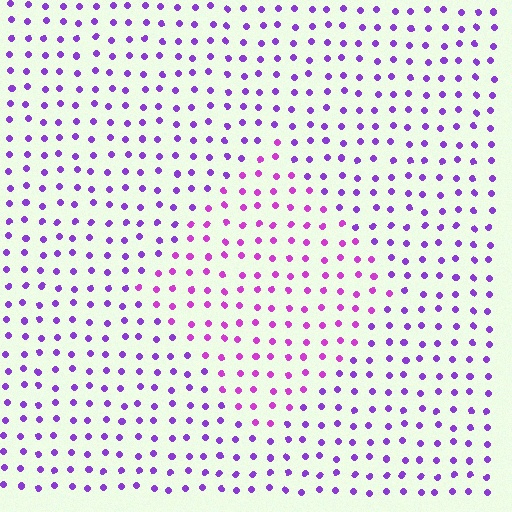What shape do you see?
I see a diamond.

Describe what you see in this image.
The image is filled with small purple elements in a uniform arrangement. A diamond-shaped region is visible where the elements are tinted to a slightly different hue, forming a subtle color boundary.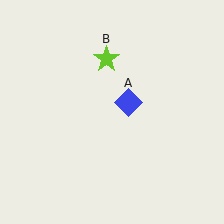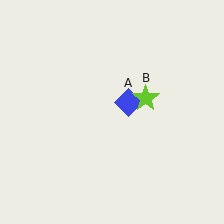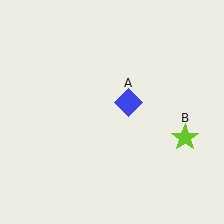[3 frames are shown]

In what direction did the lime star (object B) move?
The lime star (object B) moved down and to the right.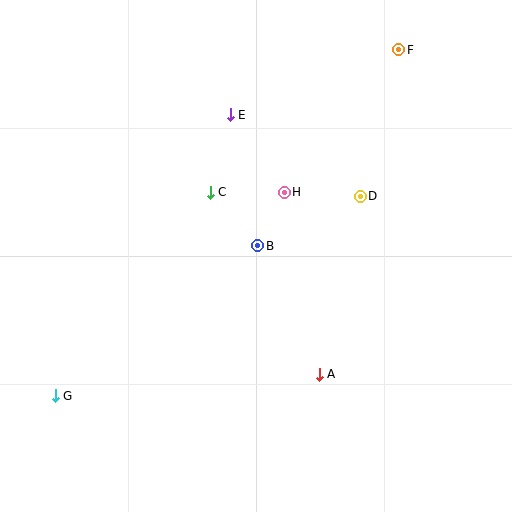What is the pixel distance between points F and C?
The distance between F and C is 237 pixels.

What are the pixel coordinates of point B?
Point B is at (258, 246).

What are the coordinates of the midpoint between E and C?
The midpoint between E and C is at (220, 154).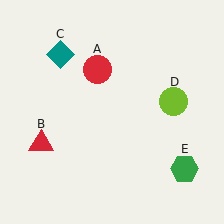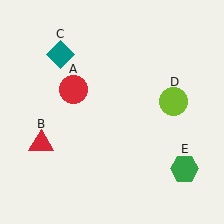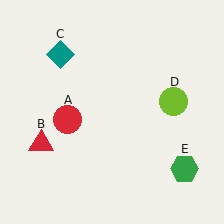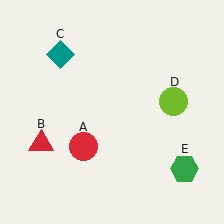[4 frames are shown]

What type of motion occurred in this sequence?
The red circle (object A) rotated counterclockwise around the center of the scene.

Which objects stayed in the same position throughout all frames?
Red triangle (object B) and teal diamond (object C) and lime circle (object D) and green hexagon (object E) remained stationary.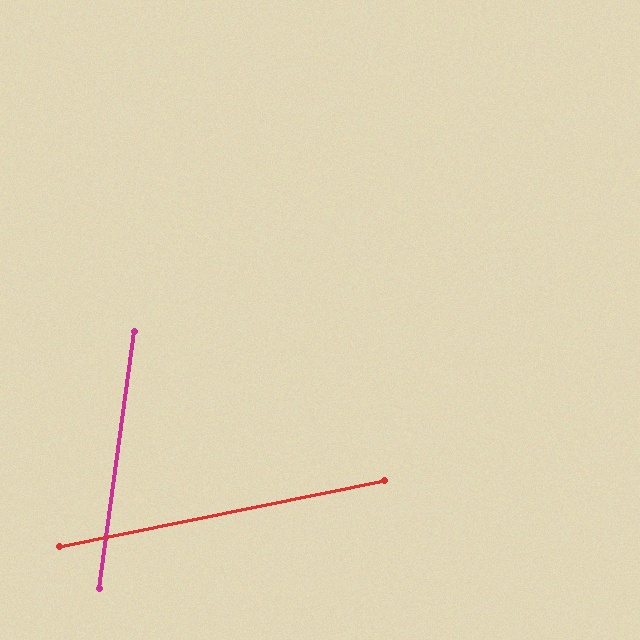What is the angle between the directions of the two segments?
Approximately 71 degrees.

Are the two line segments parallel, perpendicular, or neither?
Neither parallel nor perpendicular — they differ by about 71°.